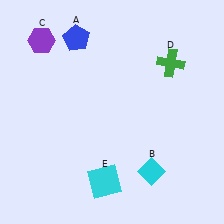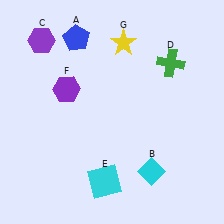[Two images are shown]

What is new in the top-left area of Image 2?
A purple hexagon (F) was added in the top-left area of Image 2.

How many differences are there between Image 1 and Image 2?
There are 2 differences between the two images.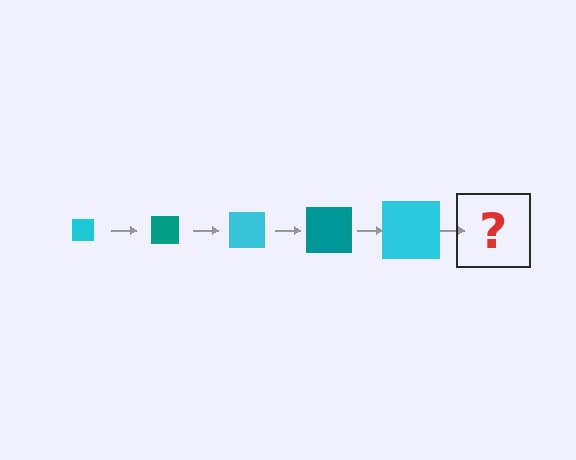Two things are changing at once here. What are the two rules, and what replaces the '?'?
The two rules are that the square grows larger each step and the color cycles through cyan and teal. The '?' should be a teal square, larger than the previous one.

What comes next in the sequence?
The next element should be a teal square, larger than the previous one.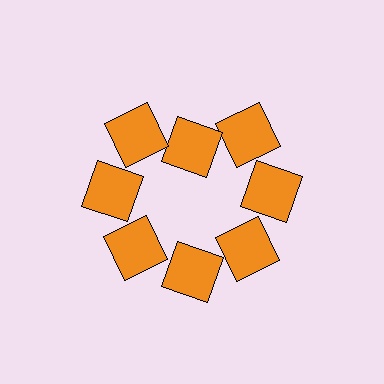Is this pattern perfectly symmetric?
No. The 8 orange squares are arranged in a ring, but one element near the 12 o'clock position is pulled inward toward the center, breaking the 8-fold rotational symmetry.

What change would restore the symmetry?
The symmetry would be restored by moving it outward, back onto the ring so that all 8 squares sit at equal angles and equal distance from the center.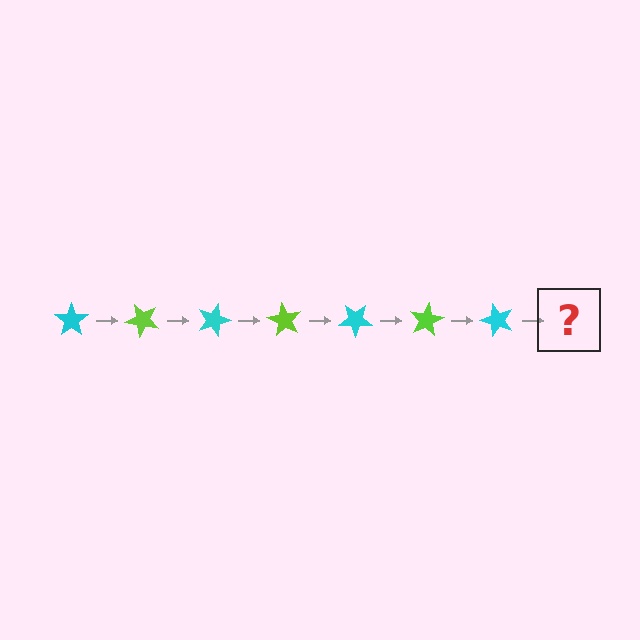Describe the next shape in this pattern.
It should be a lime star, rotated 315 degrees from the start.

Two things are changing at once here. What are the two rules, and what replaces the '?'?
The two rules are that it rotates 45 degrees each step and the color cycles through cyan and lime. The '?' should be a lime star, rotated 315 degrees from the start.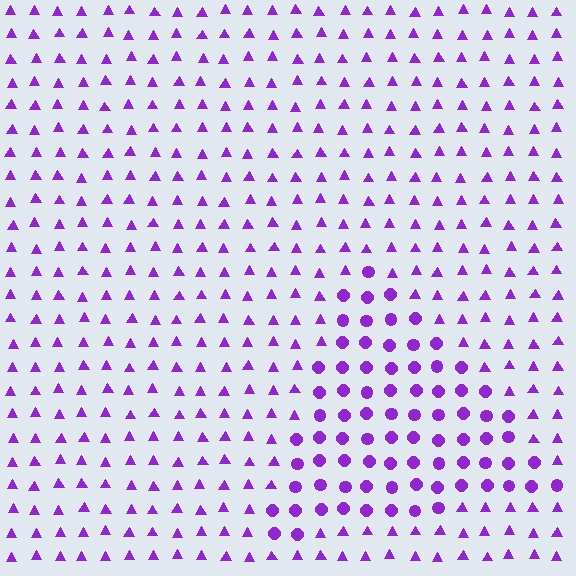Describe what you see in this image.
The image is filled with small purple elements arranged in a uniform grid. A triangle-shaped region contains circles, while the surrounding area contains triangles. The boundary is defined purely by the change in element shape.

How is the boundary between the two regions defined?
The boundary is defined by a change in element shape: circles inside vs. triangles outside. All elements share the same color and spacing.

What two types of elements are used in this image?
The image uses circles inside the triangle region and triangles outside it.